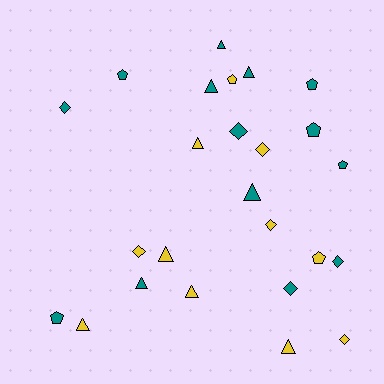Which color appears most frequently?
Teal, with 14 objects.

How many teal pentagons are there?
There are 5 teal pentagons.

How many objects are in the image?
There are 25 objects.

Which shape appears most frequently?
Triangle, with 10 objects.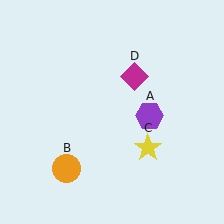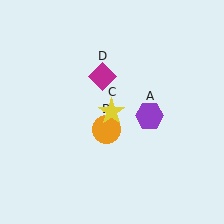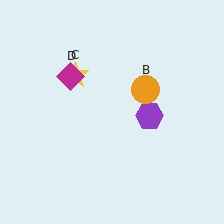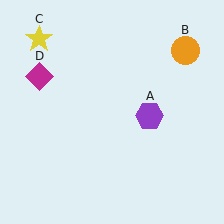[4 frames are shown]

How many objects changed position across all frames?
3 objects changed position: orange circle (object B), yellow star (object C), magenta diamond (object D).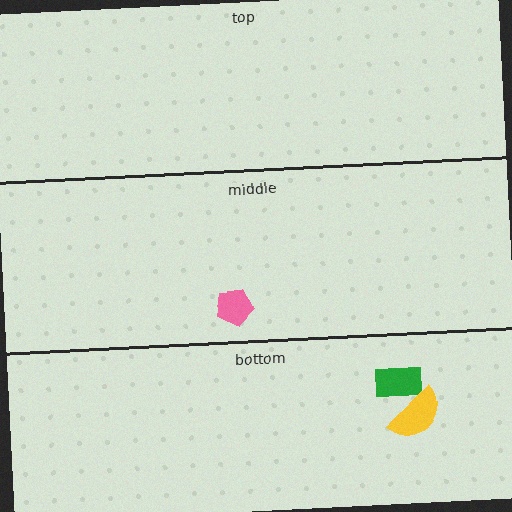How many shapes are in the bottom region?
2.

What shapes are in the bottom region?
The green rectangle, the yellow semicircle.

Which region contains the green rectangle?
The bottom region.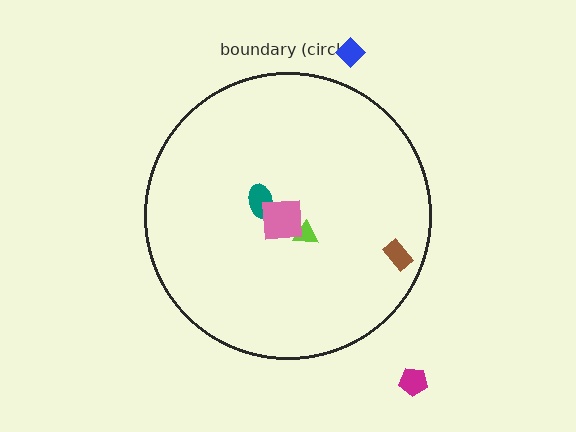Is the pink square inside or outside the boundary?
Inside.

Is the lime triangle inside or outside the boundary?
Inside.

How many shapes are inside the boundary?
4 inside, 2 outside.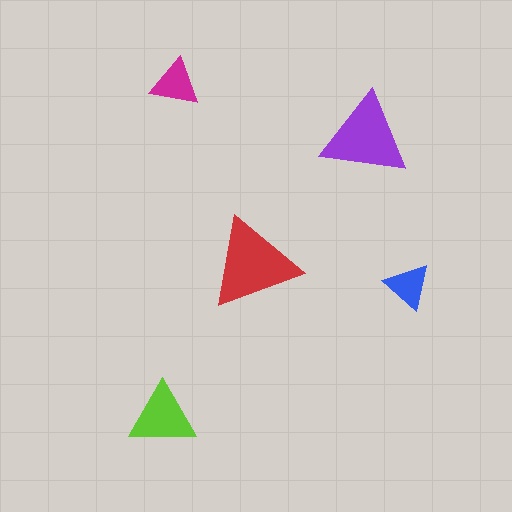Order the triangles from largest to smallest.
the red one, the purple one, the lime one, the magenta one, the blue one.